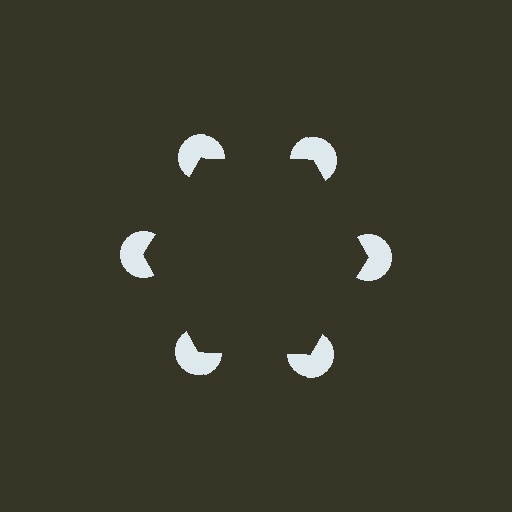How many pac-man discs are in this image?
There are 6 — one at each vertex of the illusory hexagon.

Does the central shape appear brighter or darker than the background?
It typically appears slightly darker than the background, even though no actual brightness change is drawn.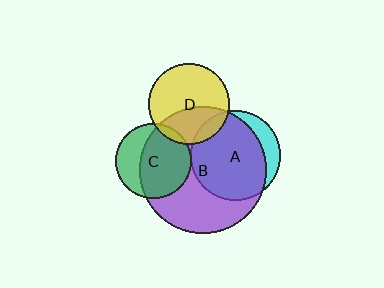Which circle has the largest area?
Circle B (purple).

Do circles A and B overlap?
Yes.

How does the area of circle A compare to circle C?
Approximately 1.4 times.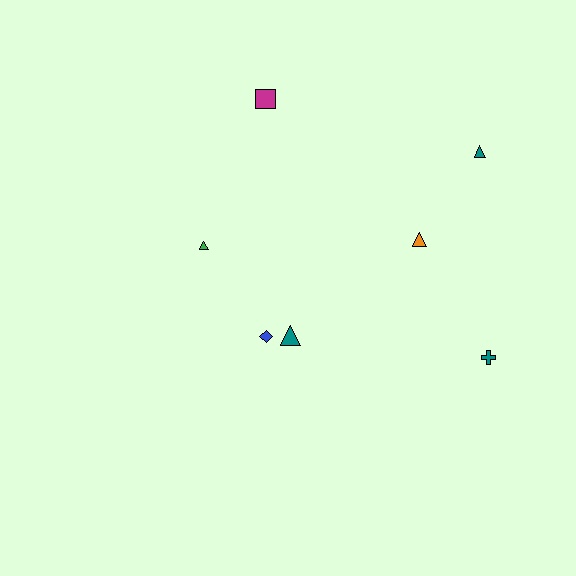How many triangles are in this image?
There are 4 triangles.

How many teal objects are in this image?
There are 3 teal objects.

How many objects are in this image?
There are 7 objects.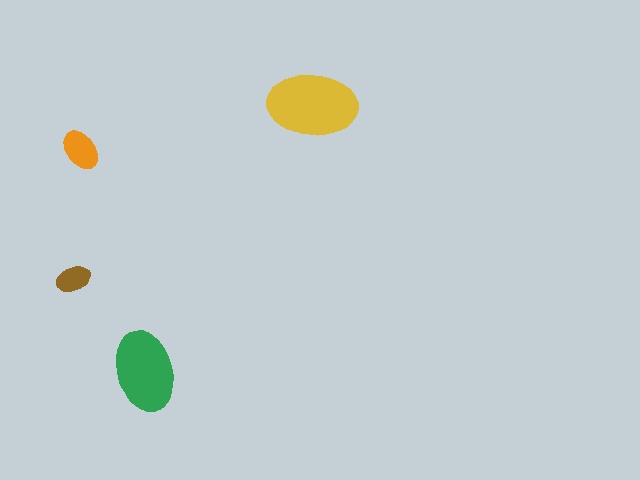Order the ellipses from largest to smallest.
the yellow one, the green one, the orange one, the brown one.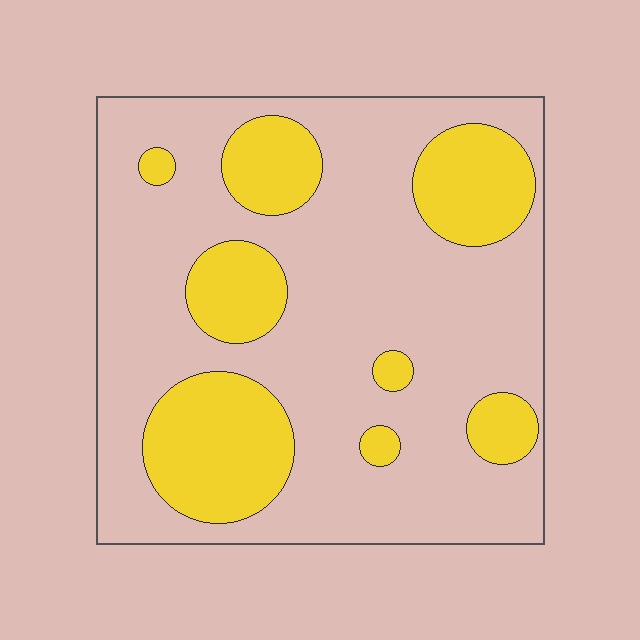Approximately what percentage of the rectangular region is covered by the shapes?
Approximately 25%.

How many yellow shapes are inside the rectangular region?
8.